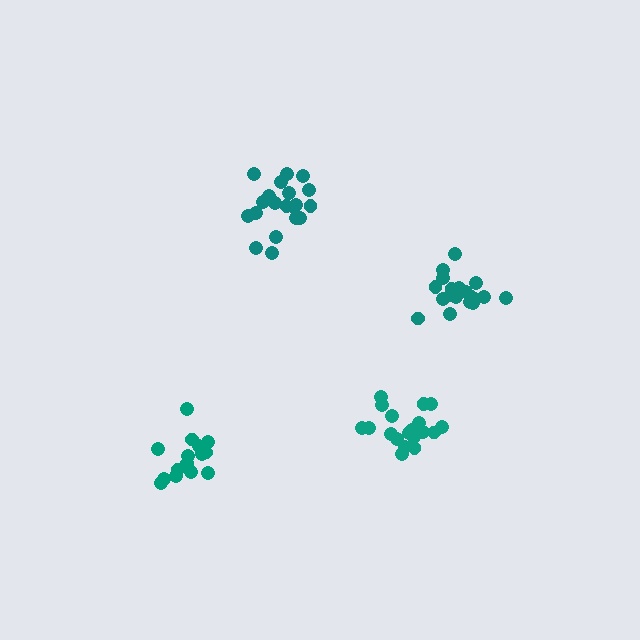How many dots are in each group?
Group 1: 20 dots, Group 2: 19 dots, Group 3: 20 dots, Group 4: 15 dots (74 total).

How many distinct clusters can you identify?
There are 4 distinct clusters.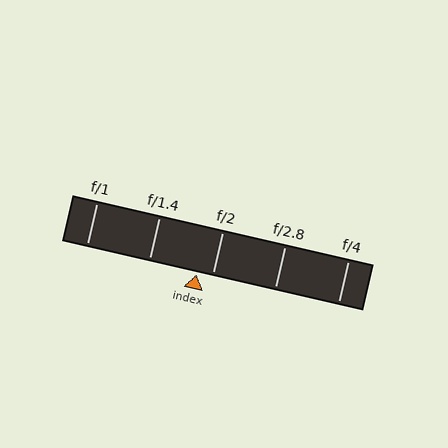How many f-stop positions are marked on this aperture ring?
There are 5 f-stop positions marked.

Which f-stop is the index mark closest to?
The index mark is closest to f/2.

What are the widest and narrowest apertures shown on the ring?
The widest aperture shown is f/1 and the narrowest is f/4.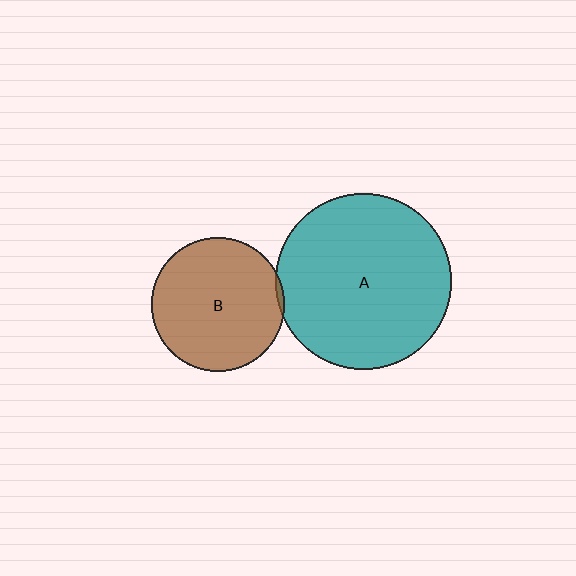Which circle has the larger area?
Circle A (teal).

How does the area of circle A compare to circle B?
Approximately 1.7 times.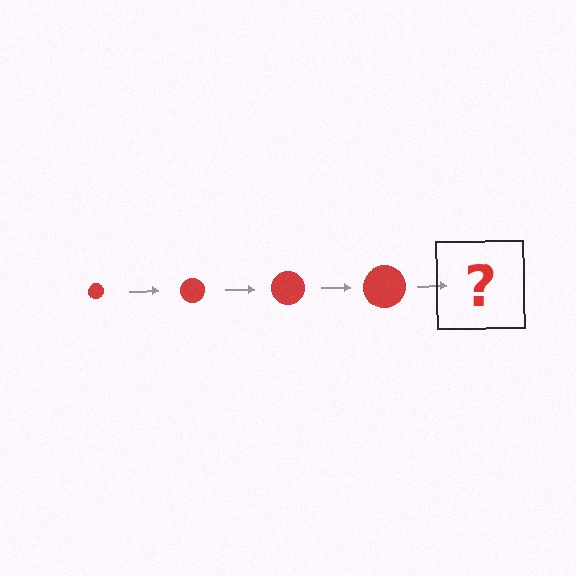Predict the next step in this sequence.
The next step is a red circle, larger than the previous one.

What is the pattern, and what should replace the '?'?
The pattern is that the circle gets progressively larger each step. The '?' should be a red circle, larger than the previous one.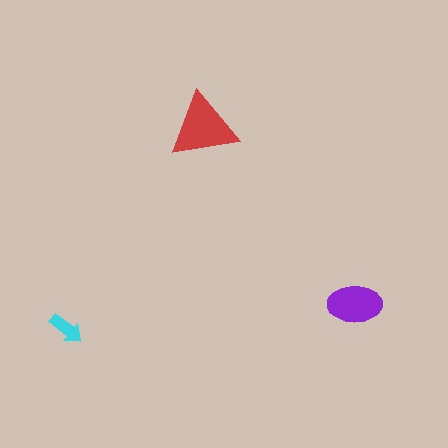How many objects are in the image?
There are 3 objects in the image.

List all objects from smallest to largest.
The cyan arrow, the purple ellipse, the red triangle.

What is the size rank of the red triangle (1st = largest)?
1st.